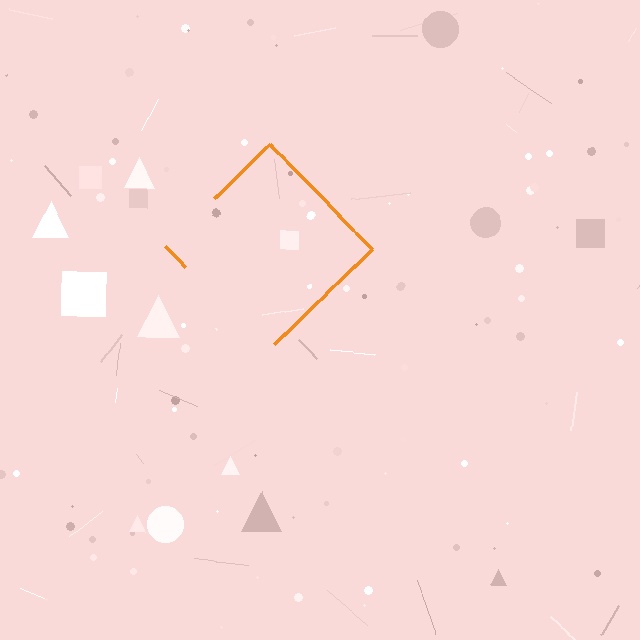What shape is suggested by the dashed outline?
The dashed outline suggests a diamond.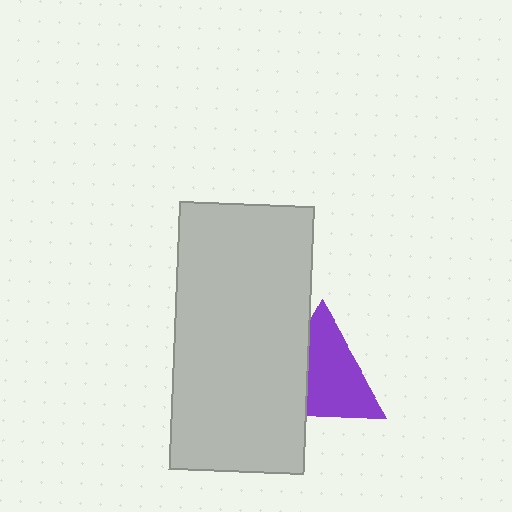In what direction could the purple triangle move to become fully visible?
The purple triangle could move right. That would shift it out from behind the light gray rectangle entirely.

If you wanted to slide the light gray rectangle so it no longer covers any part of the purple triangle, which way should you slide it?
Slide it left — that is the most direct way to separate the two shapes.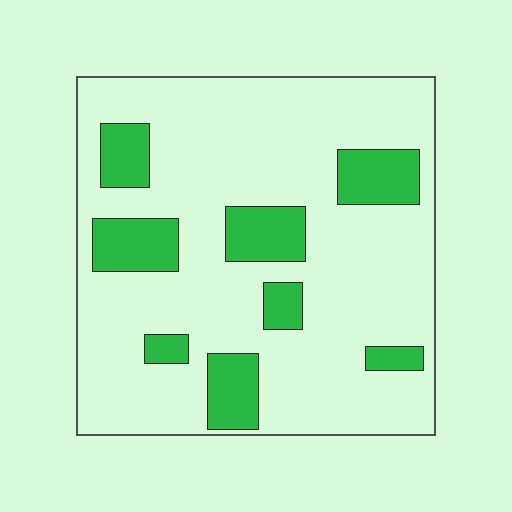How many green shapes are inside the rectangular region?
8.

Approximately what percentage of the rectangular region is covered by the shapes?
Approximately 20%.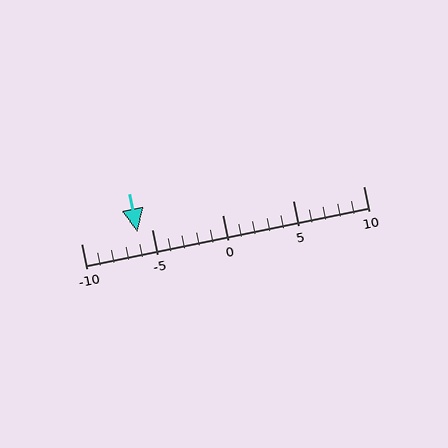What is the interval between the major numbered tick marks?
The major tick marks are spaced 5 units apart.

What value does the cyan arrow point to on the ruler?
The cyan arrow points to approximately -6.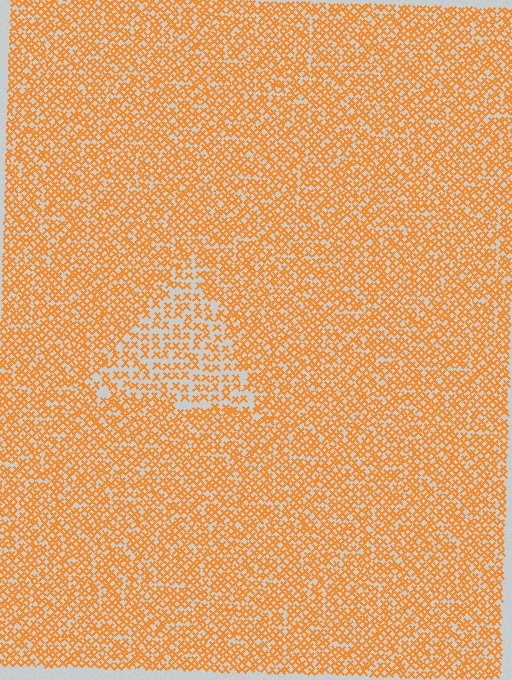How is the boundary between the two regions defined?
The boundary is defined by a change in element density (approximately 1.7x ratio). All elements are the same color, size, and shape.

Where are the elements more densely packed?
The elements are more densely packed outside the triangle boundary.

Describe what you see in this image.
The image contains small orange elements arranged at two different densities. A triangle-shaped region is visible where the elements are less densely packed than the surrounding area.